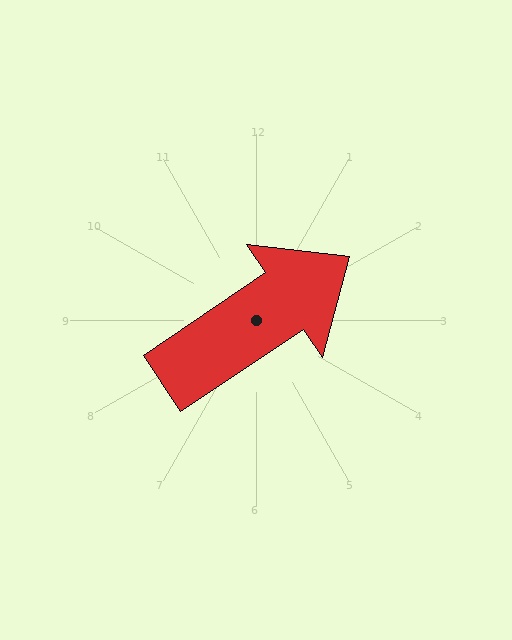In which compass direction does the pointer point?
Northeast.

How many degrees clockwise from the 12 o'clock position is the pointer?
Approximately 56 degrees.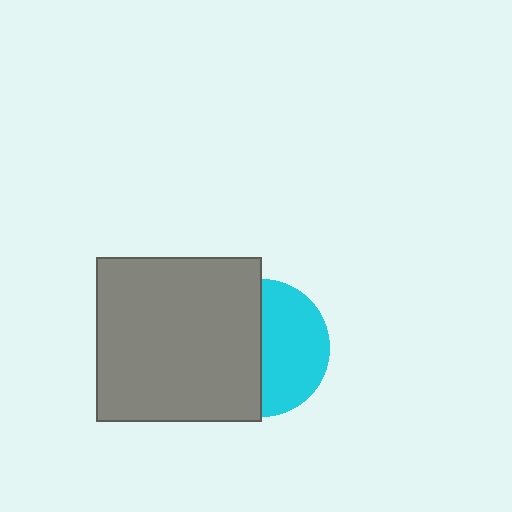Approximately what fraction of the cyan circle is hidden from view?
Roughly 50% of the cyan circle is hidden behind the gray square.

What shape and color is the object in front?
The object in front is a gray square.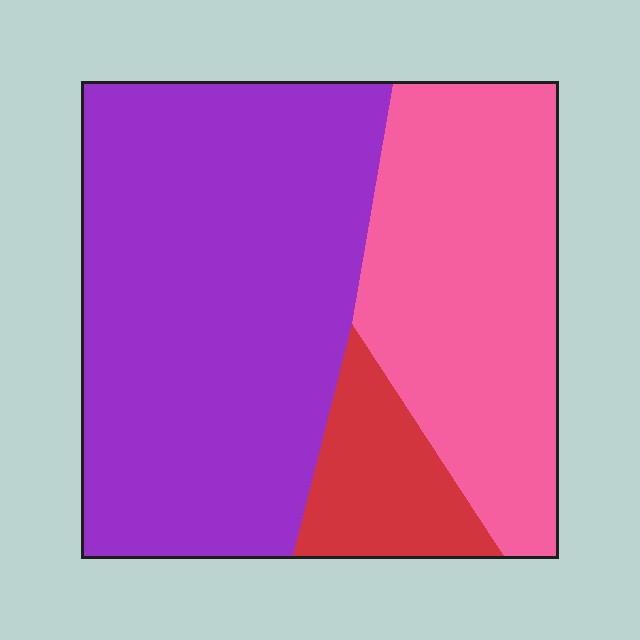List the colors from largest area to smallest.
From largest to smallest: purple, pink, red.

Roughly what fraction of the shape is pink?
Pink covers around 35% of the shape.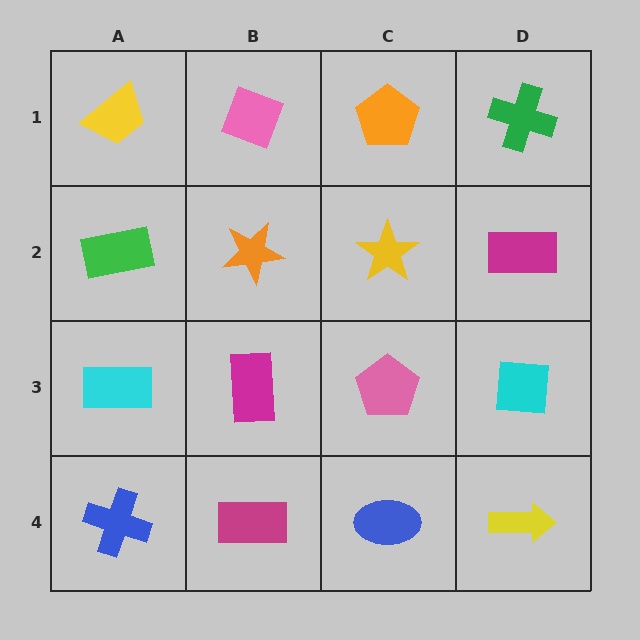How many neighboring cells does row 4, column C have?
3.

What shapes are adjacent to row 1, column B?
An orange star (row 2, column B), a yellow trapezoid (row 1, column A), an orange pentagon (row 1, column C).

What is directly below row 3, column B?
A magenta rectangle.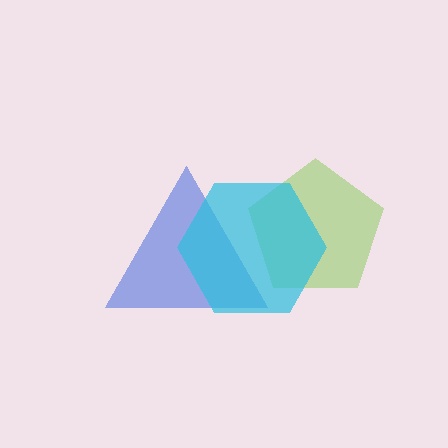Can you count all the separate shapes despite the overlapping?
Yes, there are 3 separate shapes.